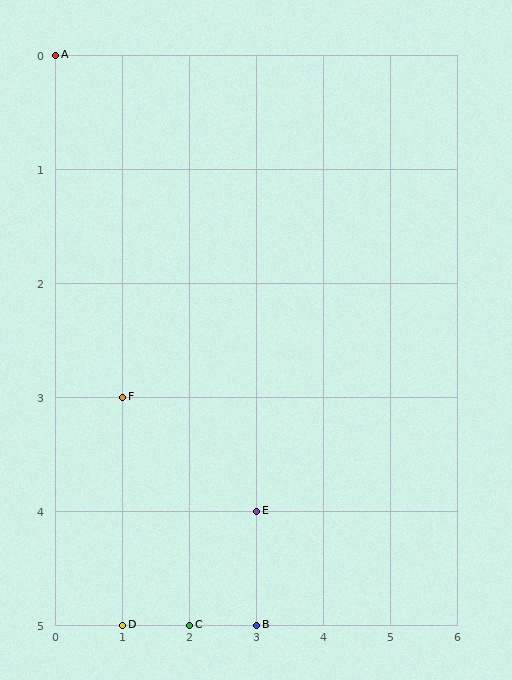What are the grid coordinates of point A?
Point A is at grid coordinates (0, 0).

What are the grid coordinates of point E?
Point E is at grid coordinates (3, 4).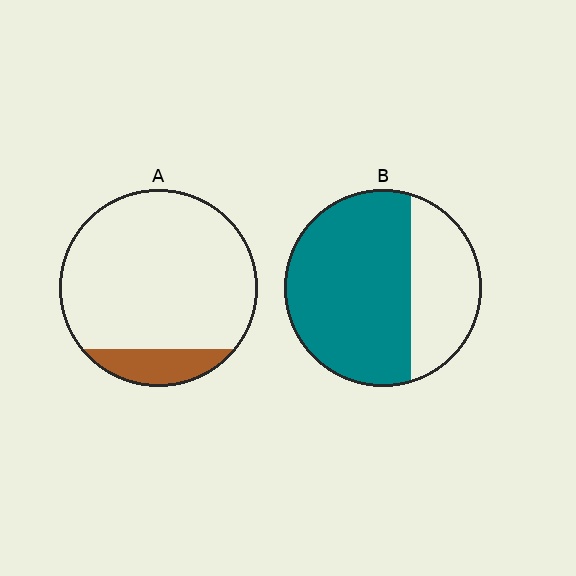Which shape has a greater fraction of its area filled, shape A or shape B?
Shape B.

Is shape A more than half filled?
No.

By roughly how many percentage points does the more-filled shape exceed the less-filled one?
By roughly 55 percentage points (B over A).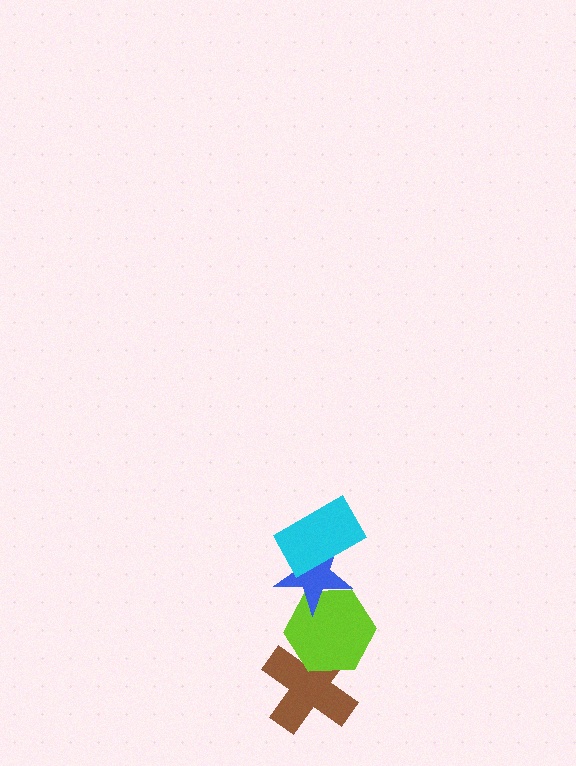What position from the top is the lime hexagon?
The lime hexagon is 3rd from the top.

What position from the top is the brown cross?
The brown cross is 4th from the top.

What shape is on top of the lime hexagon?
The blue star is on top of the lime hexagon.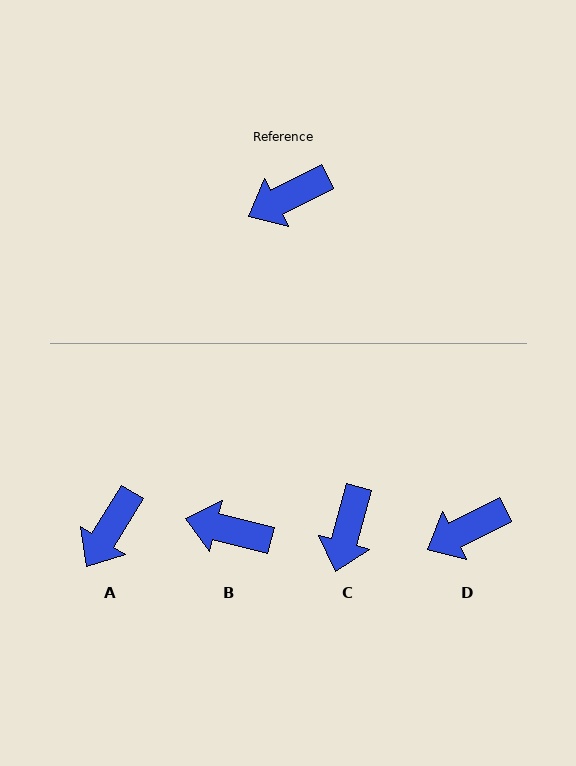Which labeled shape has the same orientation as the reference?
D.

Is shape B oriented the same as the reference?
No, it is off by about 41 degrees.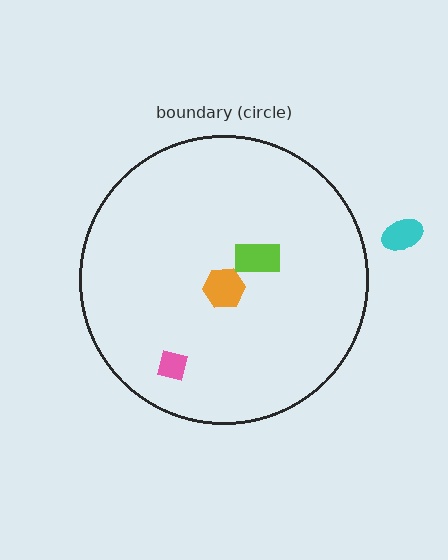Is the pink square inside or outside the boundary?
Inside.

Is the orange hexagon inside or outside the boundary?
Inside.